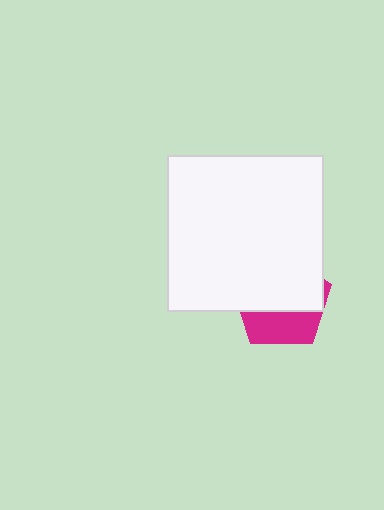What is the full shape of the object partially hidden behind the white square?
The partially hidden object is a magenta pentagon.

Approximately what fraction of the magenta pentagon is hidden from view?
Roughly 63% of the magenta pentagon is hidden behind the white square.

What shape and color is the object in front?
The object in front is a white square.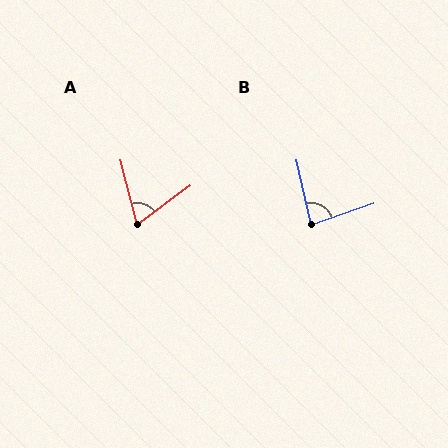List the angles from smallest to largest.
A (68°), B (83°).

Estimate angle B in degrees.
Approximately 83 degrees.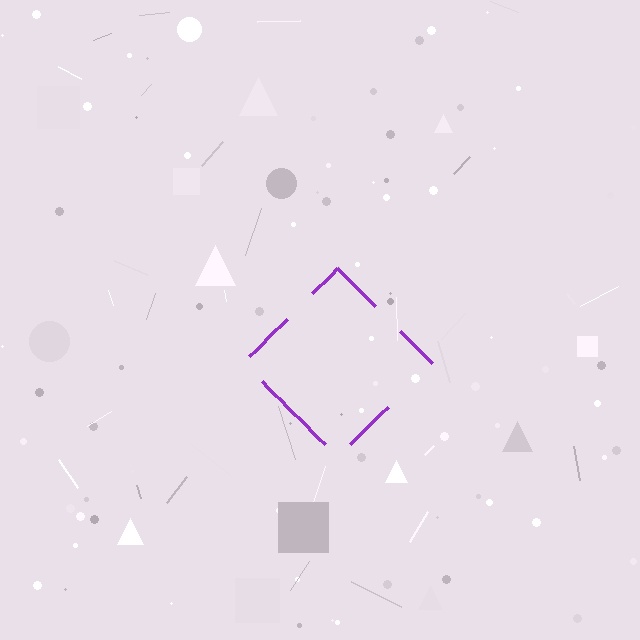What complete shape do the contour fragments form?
The contour fragments form a diamond.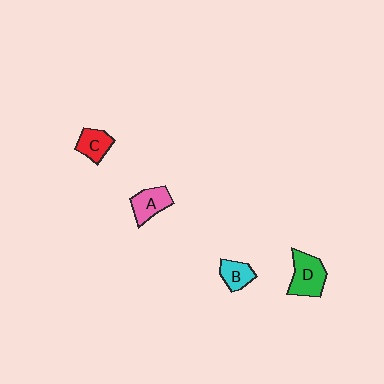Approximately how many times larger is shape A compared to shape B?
Approximately 1.3 times.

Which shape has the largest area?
Shape D (green).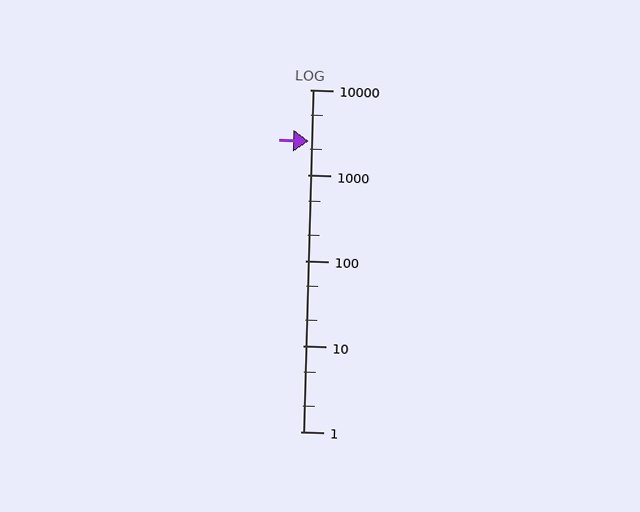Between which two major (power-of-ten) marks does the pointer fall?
The pointer is between 1000 and 10000.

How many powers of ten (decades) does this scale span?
The scale spans 4 decades, from 1 to 10000.